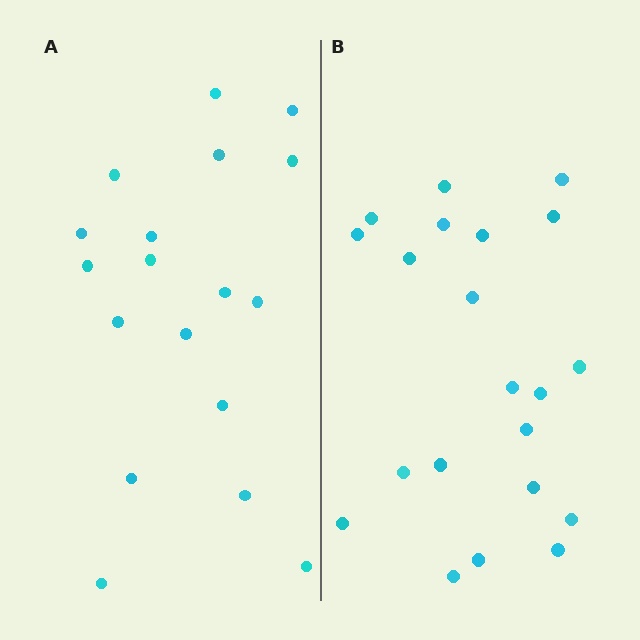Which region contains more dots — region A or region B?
Region B (the right region) has more dots.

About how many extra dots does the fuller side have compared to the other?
Region B has just a few more — roughly 2 or 3 more dots than region A.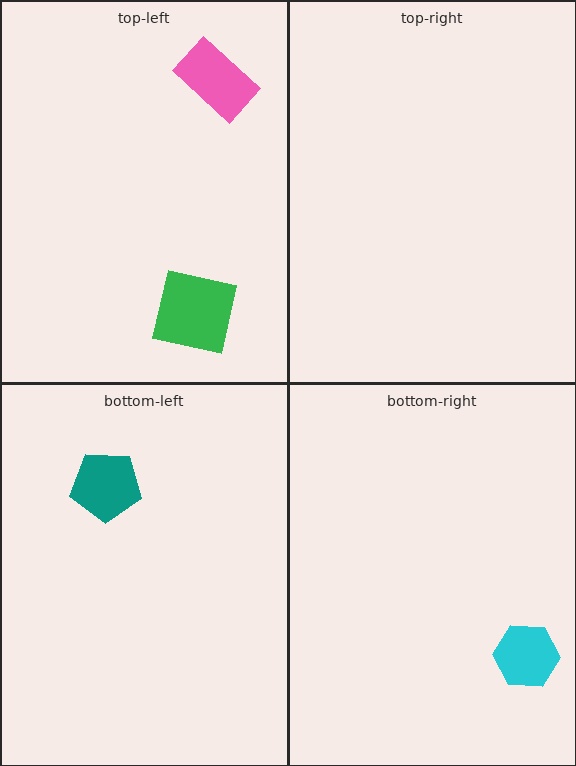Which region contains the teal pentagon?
The bottom-left region.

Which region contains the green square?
The top-left region.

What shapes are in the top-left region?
The green square, the pink rectangle.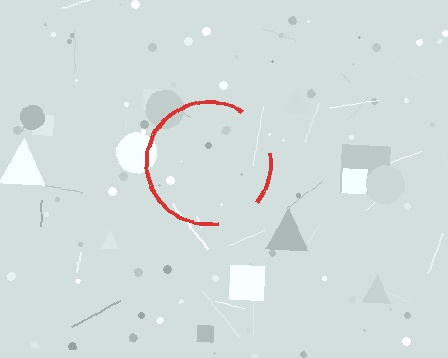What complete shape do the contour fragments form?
The contour fragments form a circle.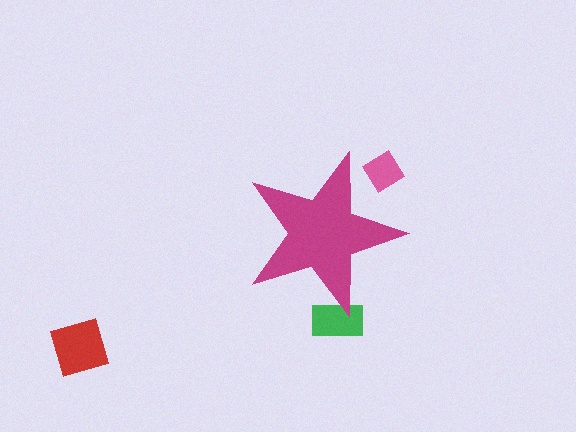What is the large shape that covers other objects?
A magenta star.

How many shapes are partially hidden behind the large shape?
2 shapes are partially hidden.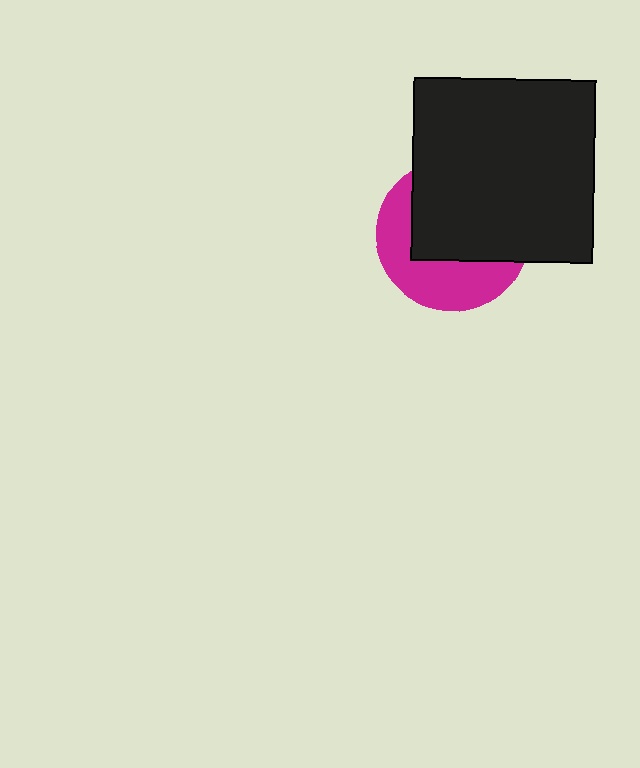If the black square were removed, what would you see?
You would see the complete magenta circle.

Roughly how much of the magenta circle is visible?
A small part of it is visible (roughly 41%).